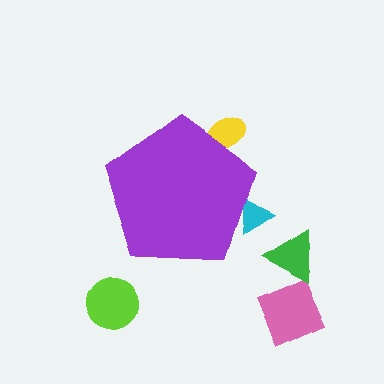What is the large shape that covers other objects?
A purple pentagon.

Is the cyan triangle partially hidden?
Yes, the cyan triangle is partially hidden behind the purple pentagon.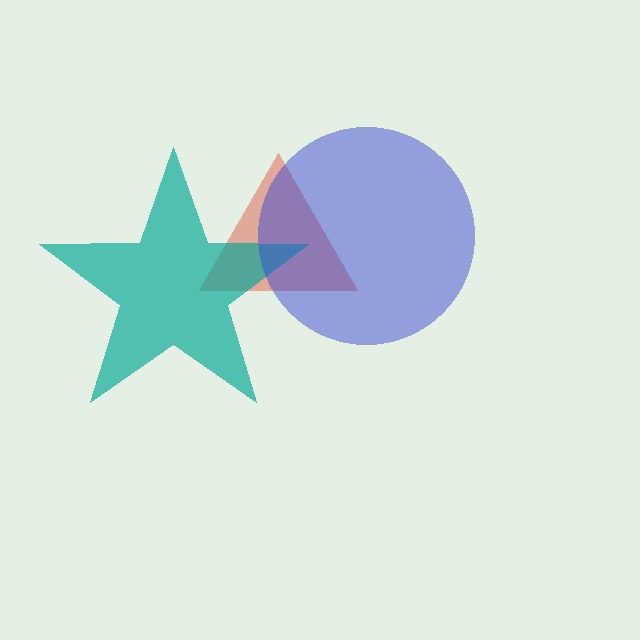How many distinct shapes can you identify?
There are 3 distinct shapes: a red triangle, a teal star, a blue circle.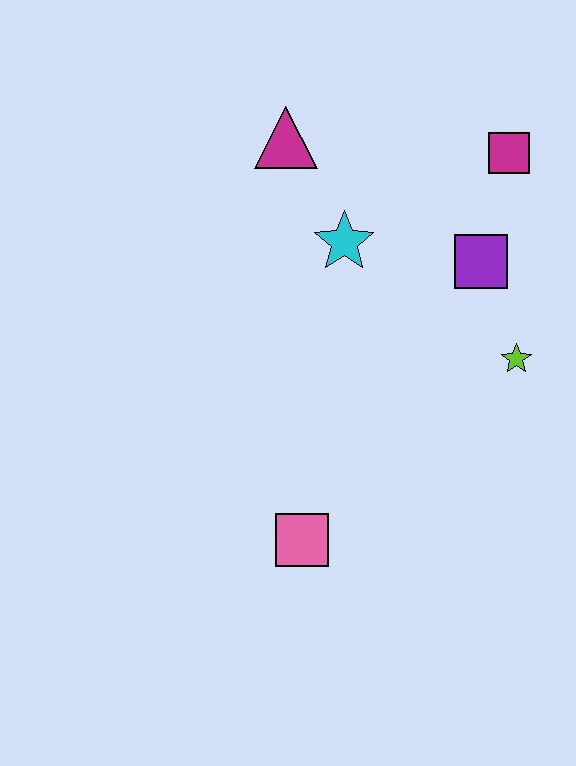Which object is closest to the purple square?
The lime star is closest to the purple square.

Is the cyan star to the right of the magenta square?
No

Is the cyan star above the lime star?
Yes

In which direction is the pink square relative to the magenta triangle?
The pink square is below the magenta triangle.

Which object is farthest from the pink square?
The magenta square is farthest from the pink square.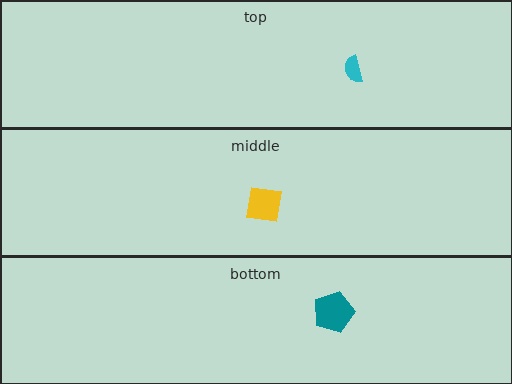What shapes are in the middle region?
The yellow square.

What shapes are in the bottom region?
The teal pentagon.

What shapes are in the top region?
The cyan semicircle.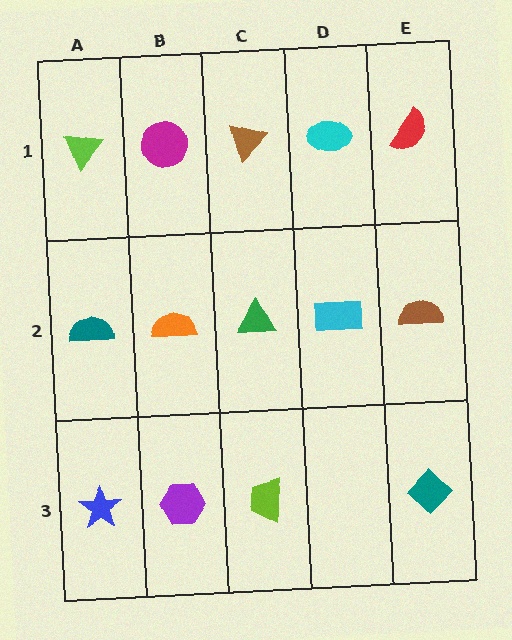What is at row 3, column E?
A teal diamond.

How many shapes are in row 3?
4 shapes.